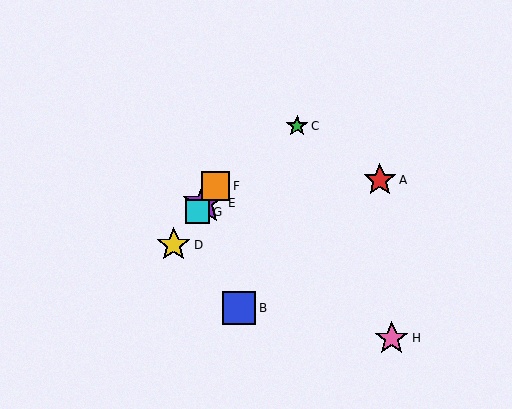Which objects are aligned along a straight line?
Objects D, E, F, G are aligned along a straight line.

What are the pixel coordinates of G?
Object G is at (197, 212).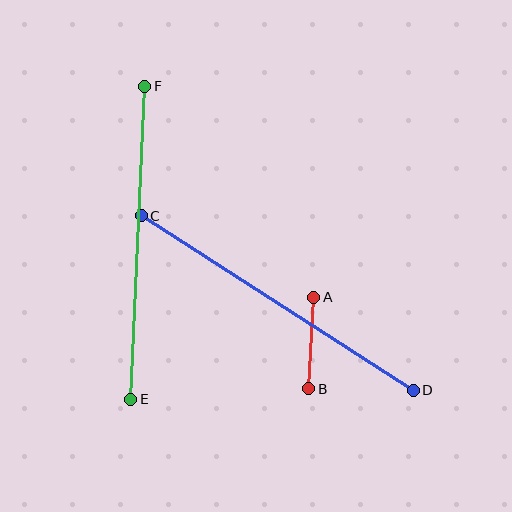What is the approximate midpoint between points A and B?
The midpoint is at approximately (311, 343) pixels.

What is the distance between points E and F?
The distance is approximately 313 pixels.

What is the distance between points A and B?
The distance is approximately 92 pixels.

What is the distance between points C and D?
The distance is approximately 323 pixels.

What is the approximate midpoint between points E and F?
The midpoint is at approximately (138, 243) pixels.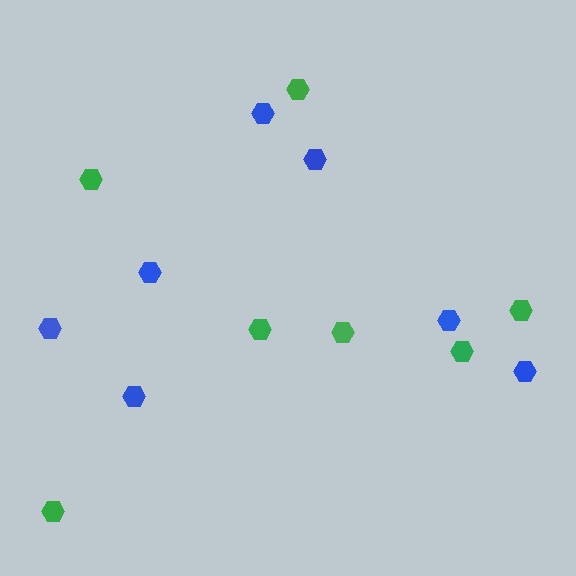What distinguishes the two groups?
There are 2 groups: one group of blue hexagons (7) and one group of green hexagons (7).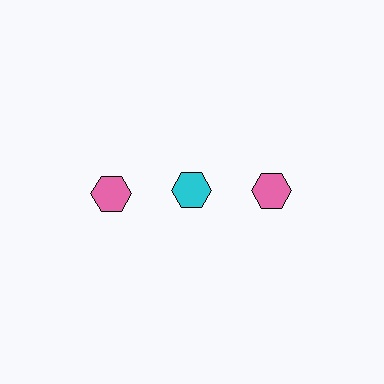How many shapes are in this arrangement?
There are 3 shapes arranged in a grid pattern.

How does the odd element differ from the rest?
It has a different color: cyan instead of pink.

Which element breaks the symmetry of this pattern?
The cyan hexagon in the top row, second from left column breaks the symmetry. All other shapes are pink hexagons.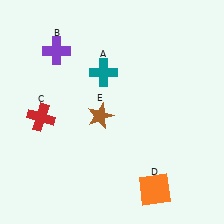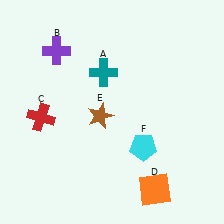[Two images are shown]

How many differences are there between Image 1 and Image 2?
There is 1 difference between the two images.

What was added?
A cyan pentagon (F) was added in Image 2.